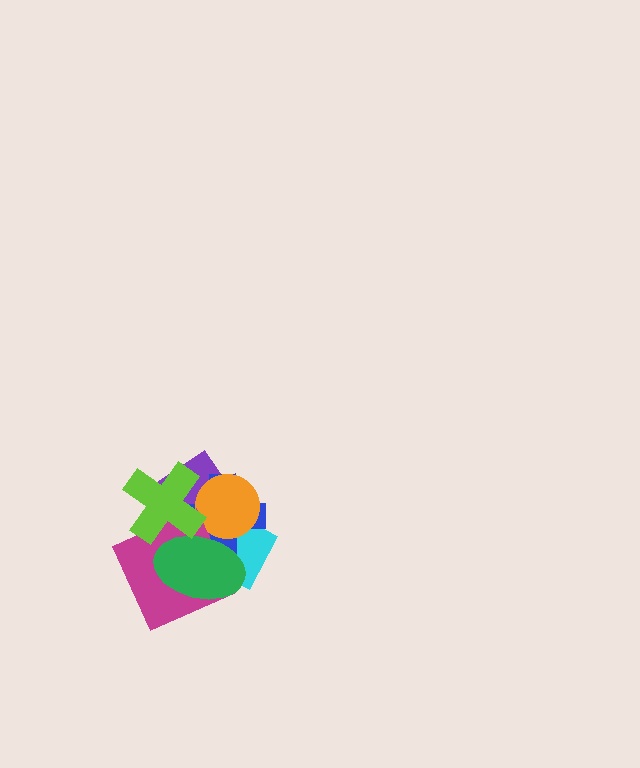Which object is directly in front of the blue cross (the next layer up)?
The orange circle is directly in front of the blue cross.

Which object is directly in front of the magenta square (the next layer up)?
The green ellipse is directly in front of the magenta square.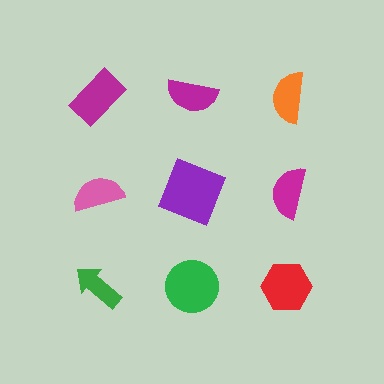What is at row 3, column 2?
A green circle.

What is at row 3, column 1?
A green arrow.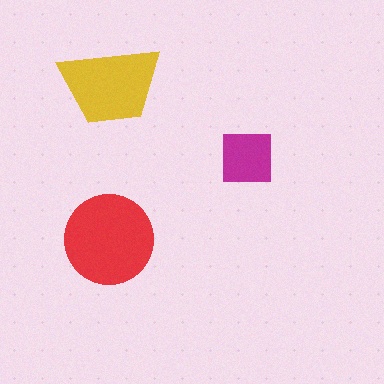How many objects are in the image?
There are 3 objects in the image.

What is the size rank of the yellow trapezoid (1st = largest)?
2nd.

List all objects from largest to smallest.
The red circle, the yellow trapezoid, the magenta square.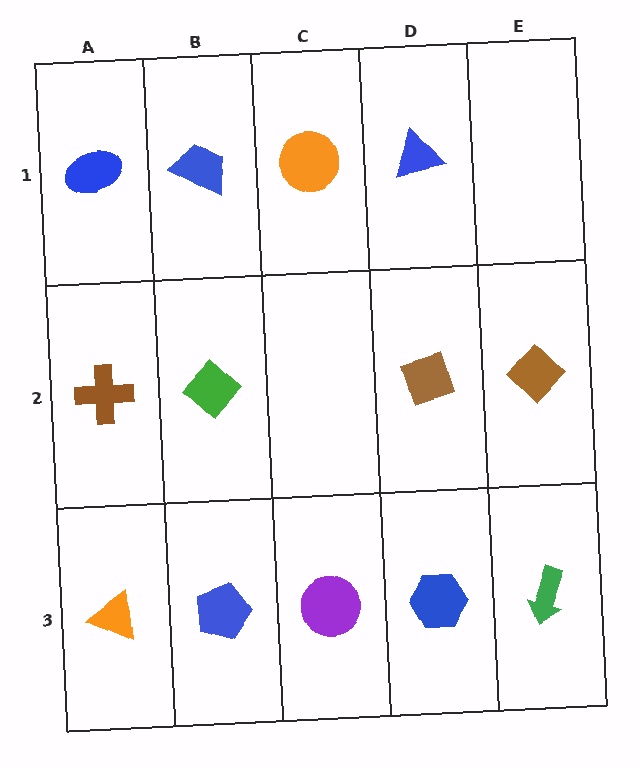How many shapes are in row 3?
5 shapes.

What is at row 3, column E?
A green arrow.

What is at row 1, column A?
A blue ellipse.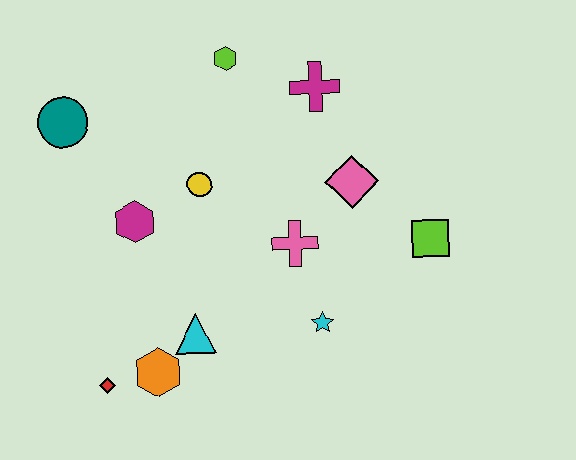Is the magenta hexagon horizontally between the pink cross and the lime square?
No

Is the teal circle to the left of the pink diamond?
Yes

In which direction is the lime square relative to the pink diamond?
The lime square is to the right of the pink diamond.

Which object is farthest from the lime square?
The teal circle is farthest from the lime square.